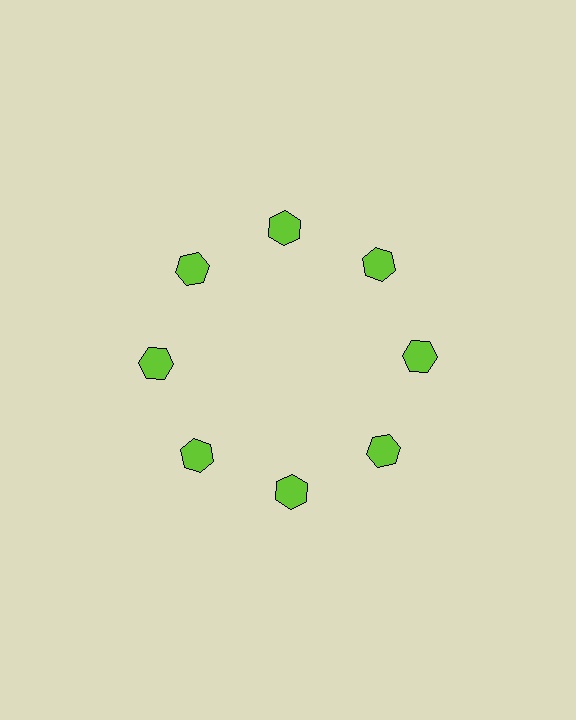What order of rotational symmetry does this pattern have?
This pattern has 8-fold rotational symmetry.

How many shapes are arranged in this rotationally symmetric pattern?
There are 8 shapes, arranged in 8 groups of 1.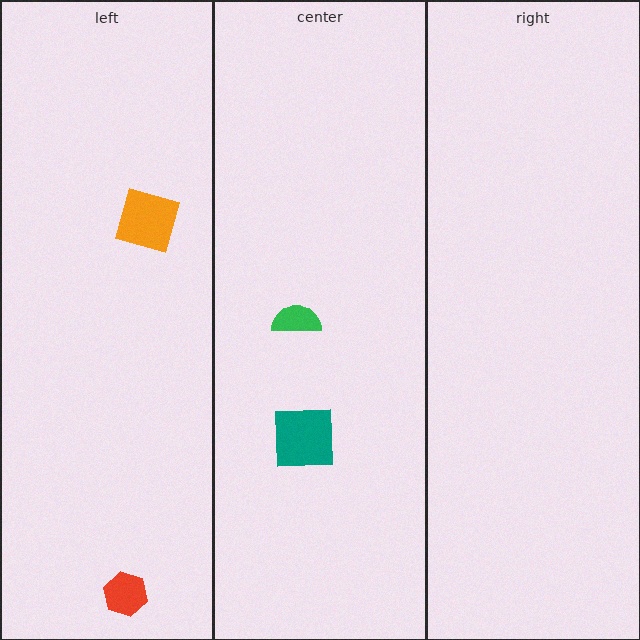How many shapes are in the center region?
2.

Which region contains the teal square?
The center region.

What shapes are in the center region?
The teal square, the green semicircle.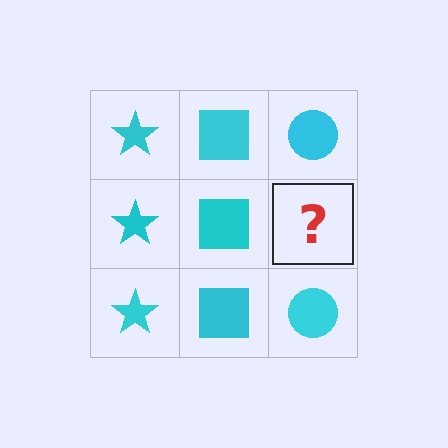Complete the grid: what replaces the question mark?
The question mark should be replaced with a cyan circle.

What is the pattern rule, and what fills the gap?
The rule is that each column has a consistent shape. The gap should be filled with a cyan circle.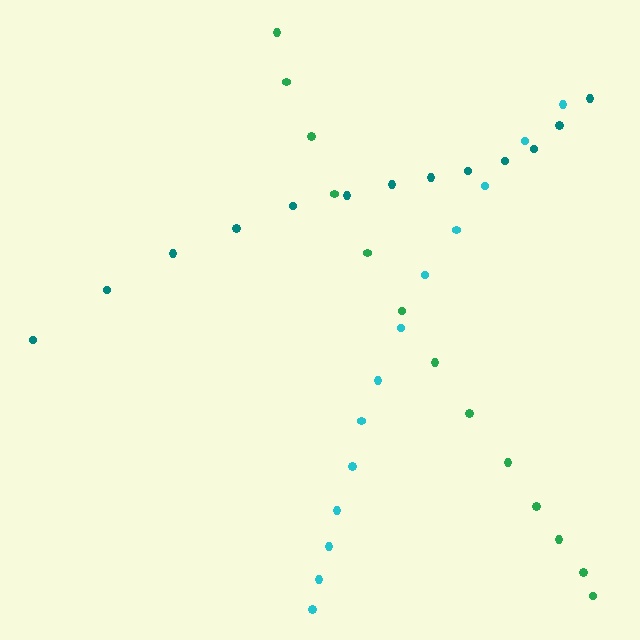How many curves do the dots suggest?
There are 3 distinct paths.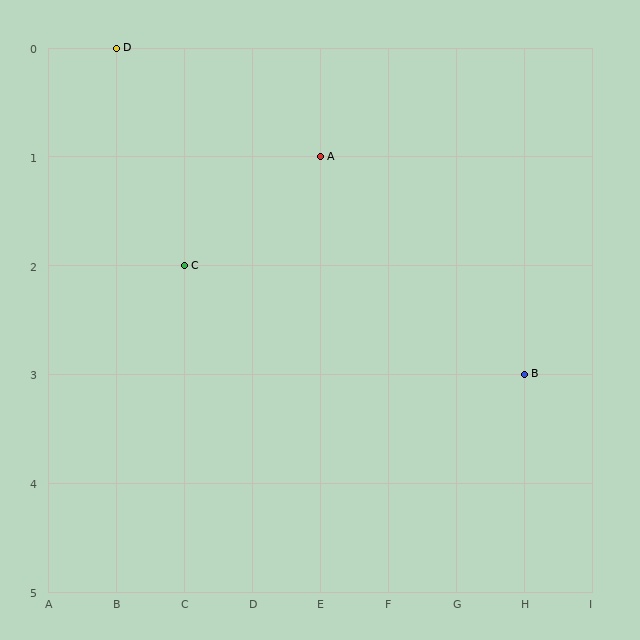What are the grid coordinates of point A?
Point A is at grid coordinates (E, 1).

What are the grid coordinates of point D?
Point D is at grid coordinates (B, 0).